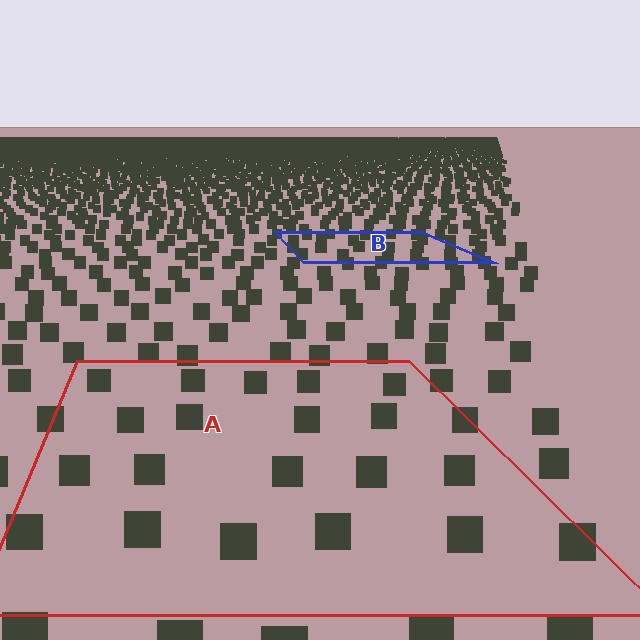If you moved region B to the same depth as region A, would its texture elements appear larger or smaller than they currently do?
They would appear larger. At a closer depth, the same texture elements are projected at a bigger on-screen size.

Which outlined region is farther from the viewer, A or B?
Region B is farther from the viewer — the texture elements inside it appear smaller and more densely packed.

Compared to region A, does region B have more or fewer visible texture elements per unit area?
Region B has more texture elements per unit area — they are packed more densely because it is farther away.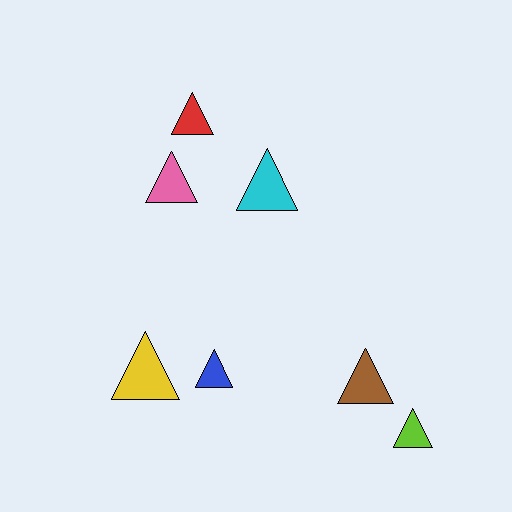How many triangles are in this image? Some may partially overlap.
There are 7 triangles.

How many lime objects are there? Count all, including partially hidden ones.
There is 1 lime object.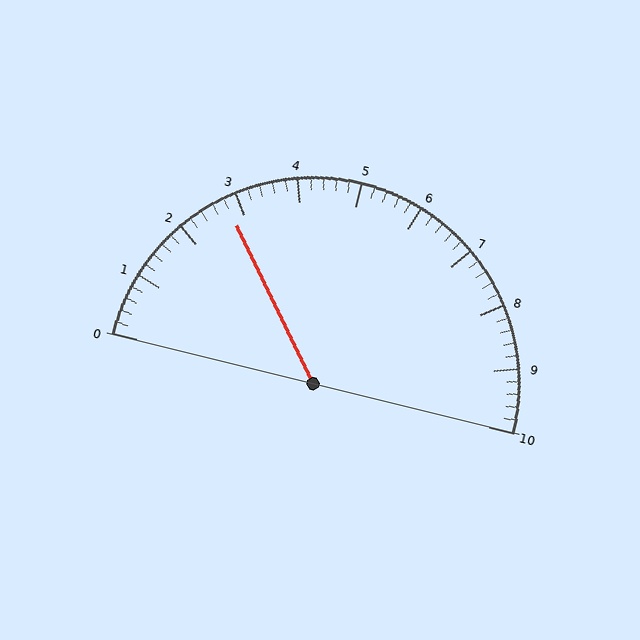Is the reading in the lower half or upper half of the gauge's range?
The reading is in the lower half of the range (0 to 10).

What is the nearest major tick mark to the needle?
The nearest major tick mark is 3.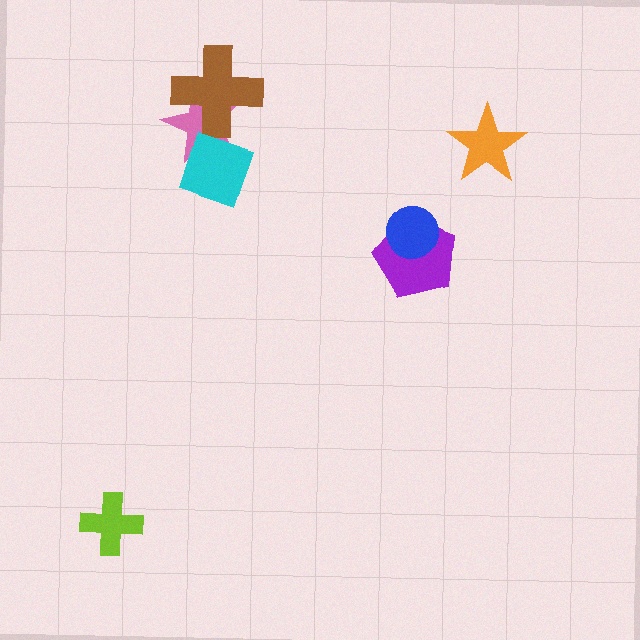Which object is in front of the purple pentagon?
The blue circle is in front of the purple pentagon.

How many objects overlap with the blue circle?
1 object overlaps with the blue circle.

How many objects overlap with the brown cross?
2 objects overlap with the brown cross.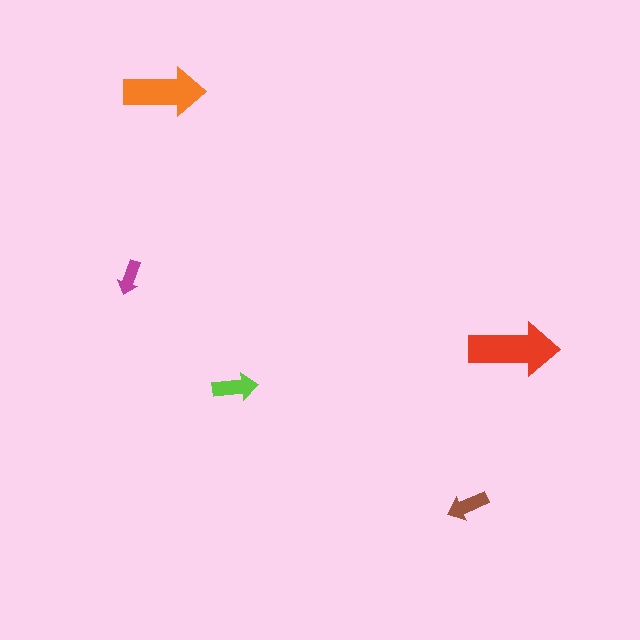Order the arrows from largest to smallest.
the red one, the orange one, the lime one, the brown one, the magenta one.